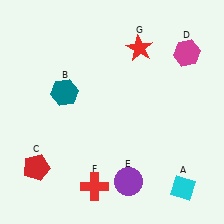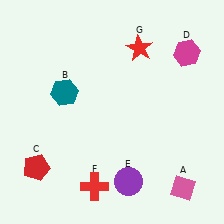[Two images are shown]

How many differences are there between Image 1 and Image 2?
There is 1 difference between the two images.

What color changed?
The diamond (A) changed from cyan in Image 1 to pink in Image 2.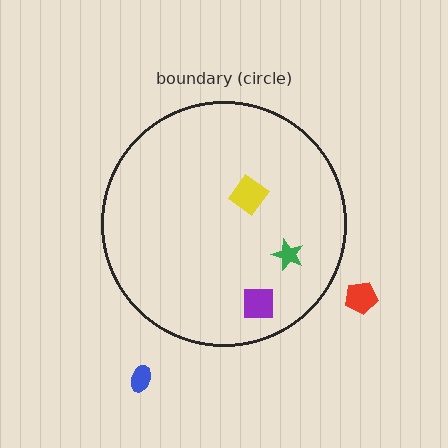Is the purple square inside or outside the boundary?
Inside.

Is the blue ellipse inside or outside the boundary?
Outside.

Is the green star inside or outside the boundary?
Inside.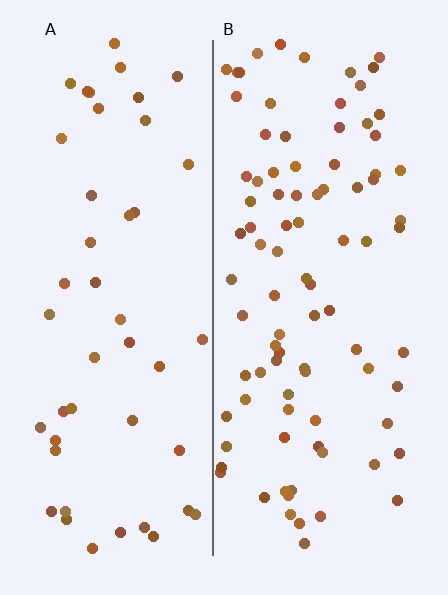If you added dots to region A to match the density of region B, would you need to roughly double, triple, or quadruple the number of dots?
Approximately double.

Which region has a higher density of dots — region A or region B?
B (the right).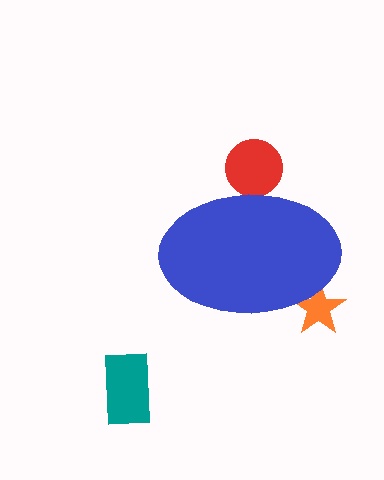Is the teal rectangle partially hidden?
No, the teal rectangle is fully visible.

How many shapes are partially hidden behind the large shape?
2 shapes are partially hidden.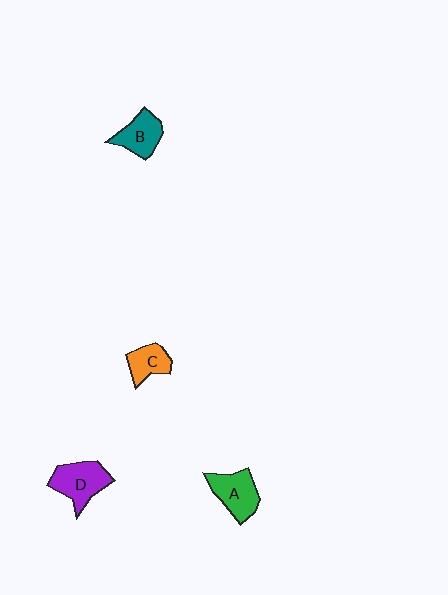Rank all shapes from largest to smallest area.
From largest to smallest: D (purple), A (green), B (teal), C (orange).